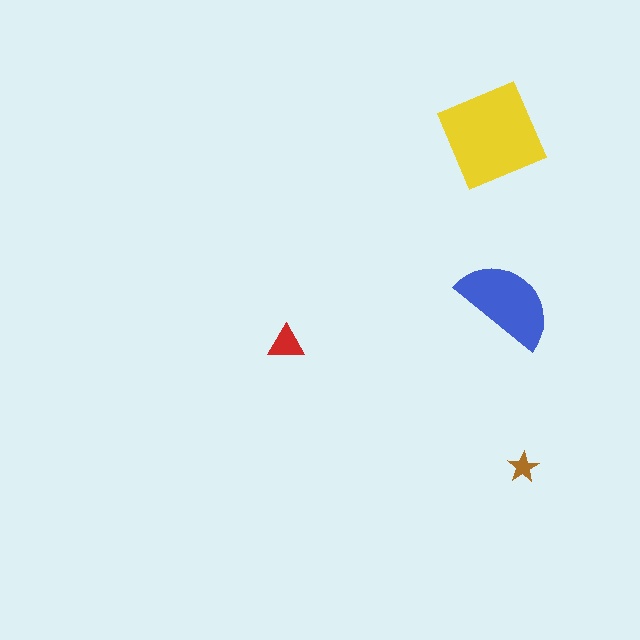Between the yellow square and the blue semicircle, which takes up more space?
The yellow square.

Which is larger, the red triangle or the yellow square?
The yellow square.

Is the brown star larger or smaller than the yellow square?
Smaller.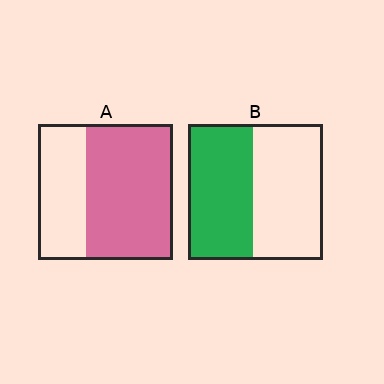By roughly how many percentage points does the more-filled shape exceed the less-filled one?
By roughly 15 percentage points (A over B).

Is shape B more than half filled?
Roughly half.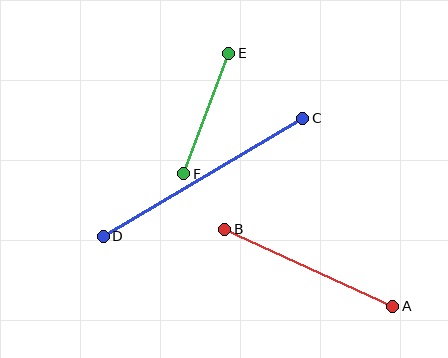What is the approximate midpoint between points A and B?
The midpoint is at approximately (309, 268) pixels.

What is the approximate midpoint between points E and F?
The midpoint is at approximately (206, 114) pixels.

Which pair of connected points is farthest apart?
Points C and D are farthest apart.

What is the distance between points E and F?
The distance is approximately 129 pixels.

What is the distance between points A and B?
The distance is approximately 185 pixels.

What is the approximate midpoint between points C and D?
The midpoint is at approximately (203, 177) pixels.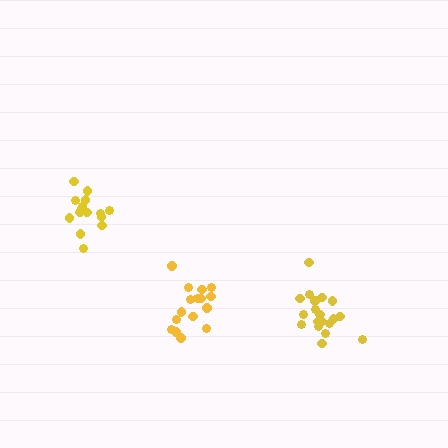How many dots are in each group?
Group 1: 19 dots, Group 2: 15 dots, Group 3: 16 dots (50 total).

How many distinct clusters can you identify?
There are 3 distinct clusters.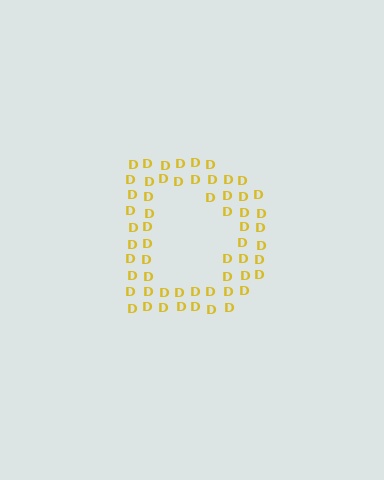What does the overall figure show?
The overall figure shows the letter D.